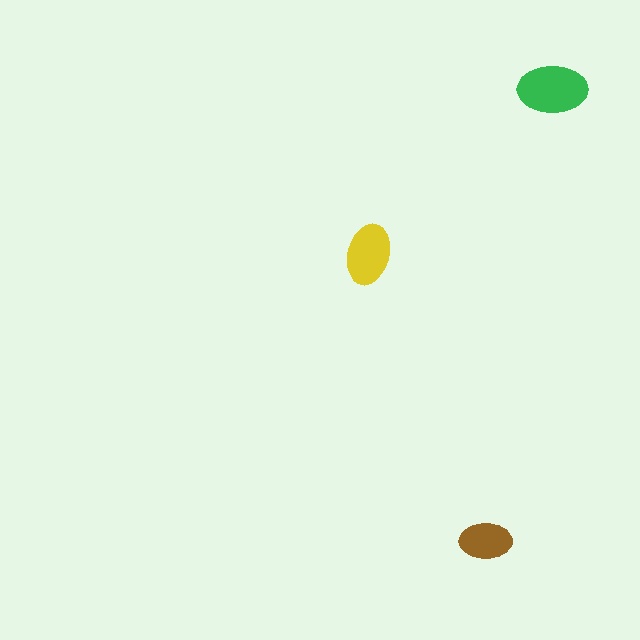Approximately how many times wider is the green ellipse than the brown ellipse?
About 1.5 times wider.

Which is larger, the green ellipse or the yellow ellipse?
The green one.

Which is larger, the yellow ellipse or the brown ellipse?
The yellow one.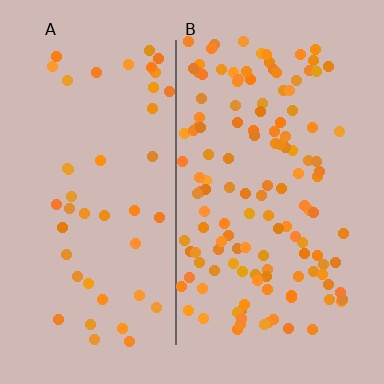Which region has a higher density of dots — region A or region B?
B (the right).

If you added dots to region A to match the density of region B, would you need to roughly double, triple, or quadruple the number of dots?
Approximately triple.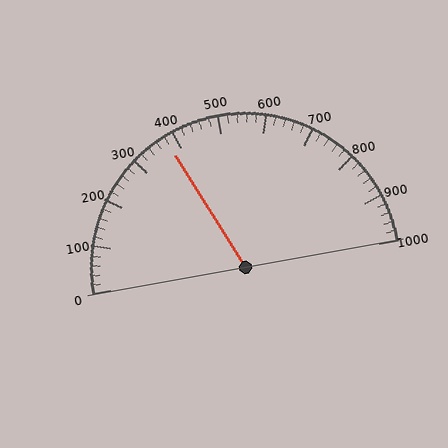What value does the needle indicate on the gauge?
The needle indicates approximately 380.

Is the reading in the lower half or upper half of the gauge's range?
The reading is in the lower half of the range (0 to 1000).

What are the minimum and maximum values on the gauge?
The gauge ranges from 0 to 1000.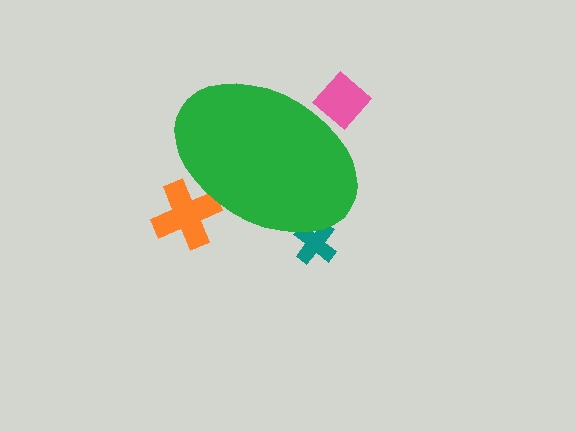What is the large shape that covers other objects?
A green ellipse.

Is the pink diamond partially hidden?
Yes, the pink diamond is partially hidden behind the green ellipse.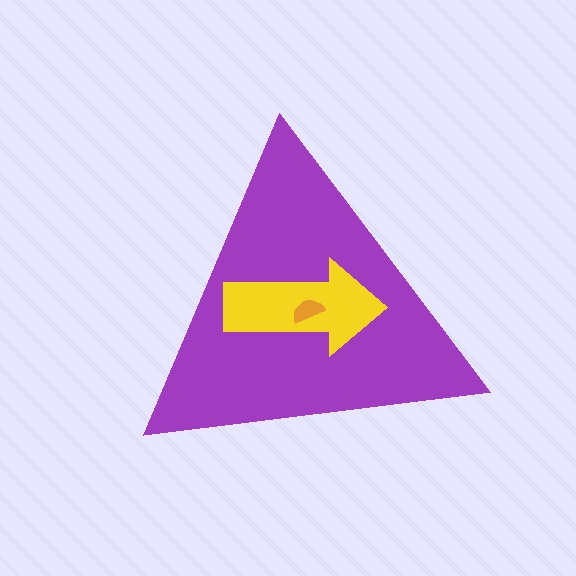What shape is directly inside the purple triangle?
The yellow arrow.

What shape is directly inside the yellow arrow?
The orange semicircle.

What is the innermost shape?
The orange semicircle.